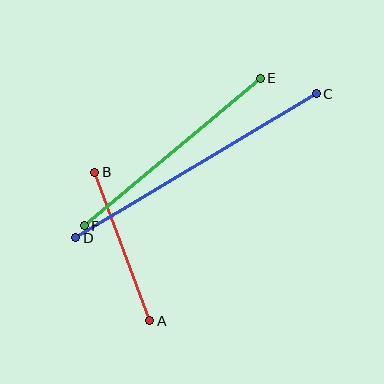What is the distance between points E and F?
The distance is approximately 230 pixels.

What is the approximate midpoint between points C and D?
The midpoint is at approximately (196, 166) pixels.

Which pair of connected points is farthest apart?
Points C and D are farthest apart.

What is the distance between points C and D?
The distance is approximately 280 pixels.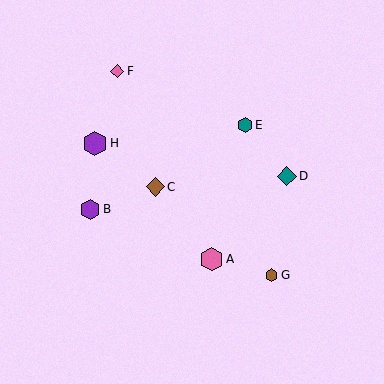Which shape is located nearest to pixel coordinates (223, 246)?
The pink hexagon (labeled A) at (212, 259) is nearest to that location.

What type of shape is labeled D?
Shape D is a teal diamond.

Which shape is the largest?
The purple hexagon (labeled H) is the largest.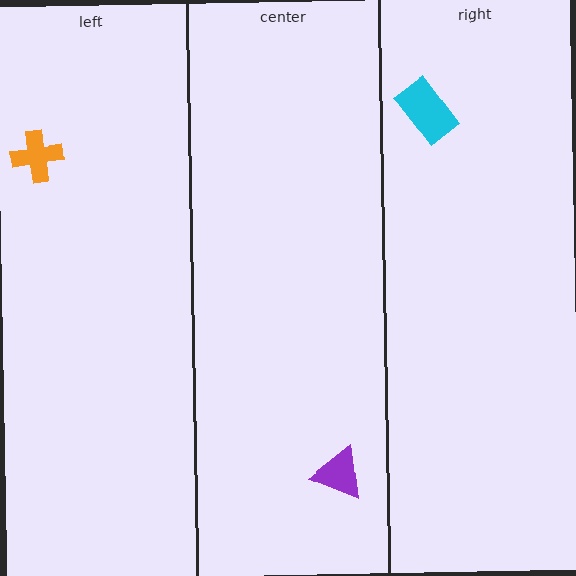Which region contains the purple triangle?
The center region.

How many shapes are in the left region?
1.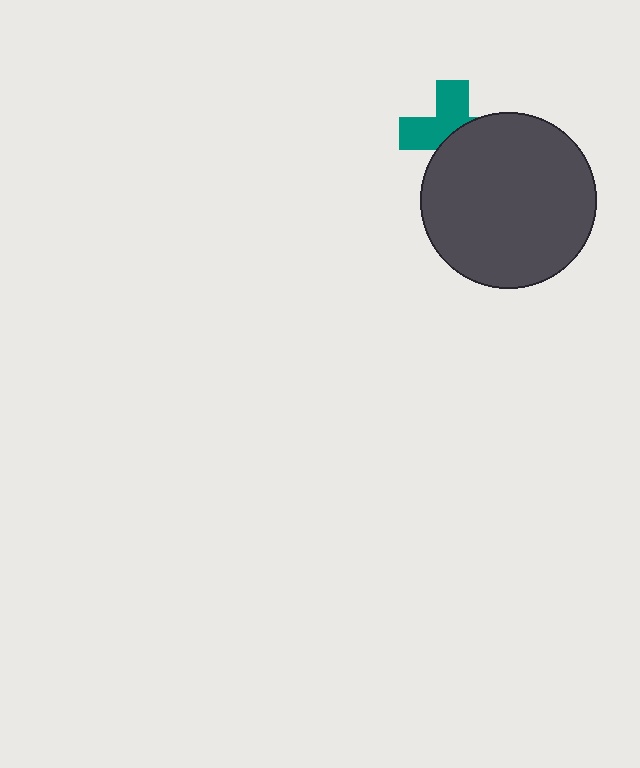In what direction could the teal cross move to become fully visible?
The teal cross could move toward the upper-left. That would shift it out from behind the dark gray circle entirely.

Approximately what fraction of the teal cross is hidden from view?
Roughly 50% of the teal cross is hidden behind the dark gray circle.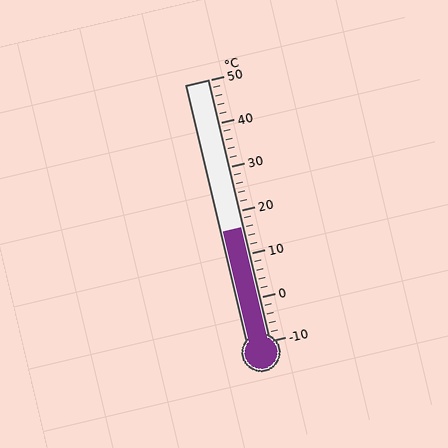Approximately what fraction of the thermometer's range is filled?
The thermometer is filled to approximately 45% of its range.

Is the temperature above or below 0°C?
The temperature is above 0°C.